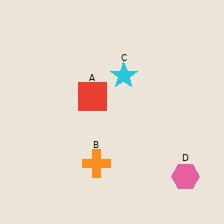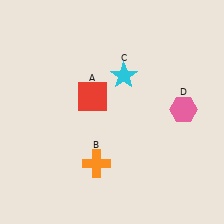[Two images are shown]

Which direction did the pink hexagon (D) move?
The pink hexagon (D) moved up.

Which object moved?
The pink hexagon (D) moved up.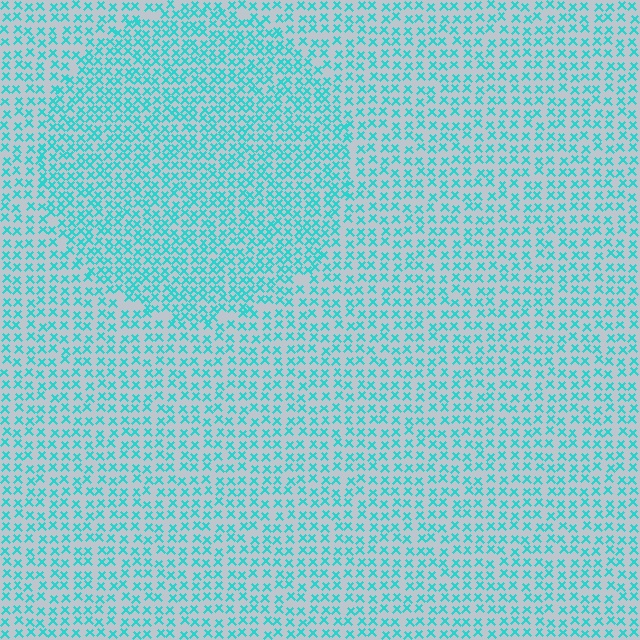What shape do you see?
I see a circle.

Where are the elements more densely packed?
The elements are more densely packed inside the circle boundary.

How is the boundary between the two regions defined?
The boundary is defined by a change in element density (approximately 1.6x ratio). All elements are the same color, size, and shape.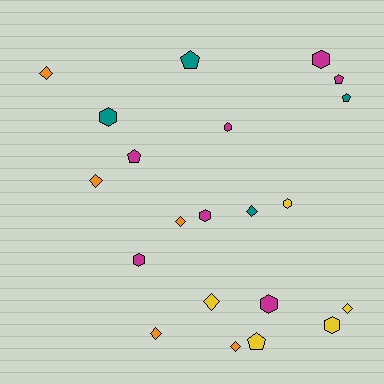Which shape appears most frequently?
Hexagon, with 8 objects.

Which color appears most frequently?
Magenta, with 7 objects.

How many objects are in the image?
There are 21 objects.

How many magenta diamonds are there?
There are no magenta diamonds.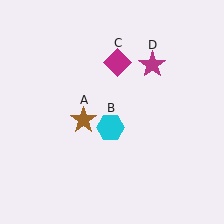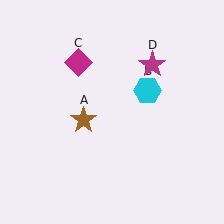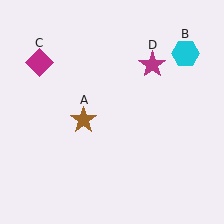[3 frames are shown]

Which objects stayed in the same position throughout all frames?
Brown star (object A) and magenta star (object D) remained stationary.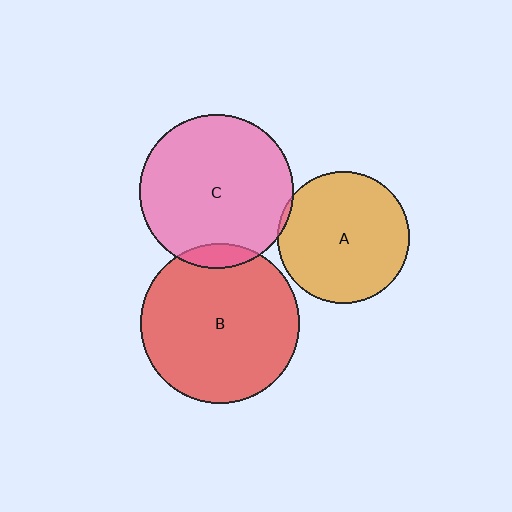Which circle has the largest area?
Circle B (red).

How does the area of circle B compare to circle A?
Approximately 1.5 times.